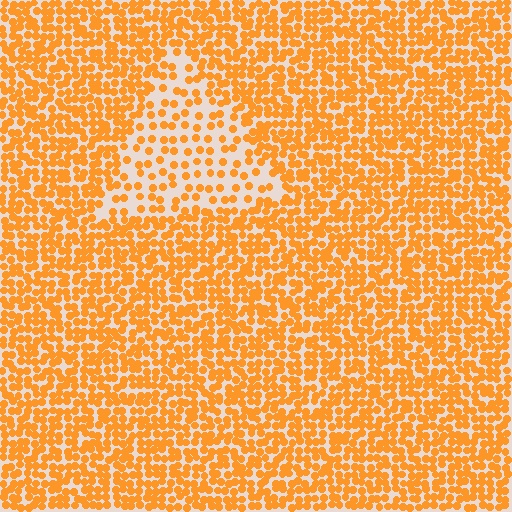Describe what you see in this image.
The image contains small orange elements arranged at two different densities. A triangle-shaped region is visible where the elements are less densely packed than the surrounding area.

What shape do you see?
I see a triangle.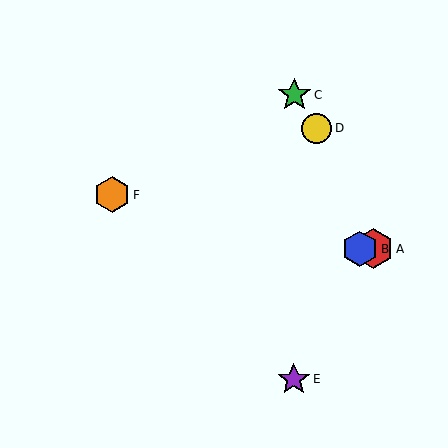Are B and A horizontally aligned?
Yes, both are at y≈249.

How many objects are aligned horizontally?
2 objects (A, B) are aligned horizontally.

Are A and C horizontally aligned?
No, A is at y≈249 and C is at y≈95.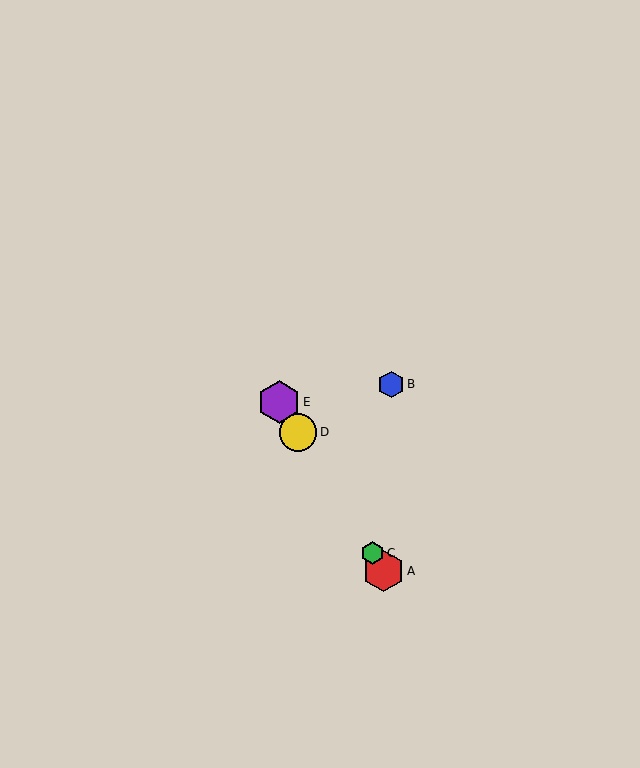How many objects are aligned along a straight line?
4 objects (A, C, D, E) are aligned along a straight line.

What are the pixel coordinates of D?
Object D is at (298, 432).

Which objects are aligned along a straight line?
Objects A, C, D, E are aligned along a straight line.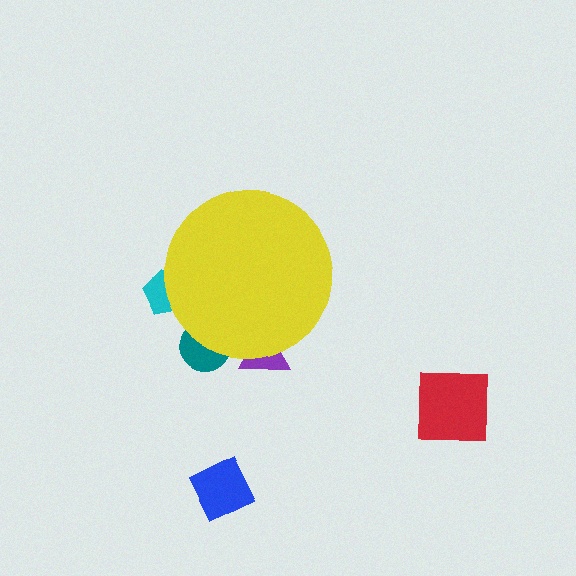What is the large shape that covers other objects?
A yellow circle.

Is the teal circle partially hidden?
Yes, the teal circle is partially hidden behind the yellow circle.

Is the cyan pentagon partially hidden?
Yes, the cyan pentagon is partially hidden behind the yellow circle.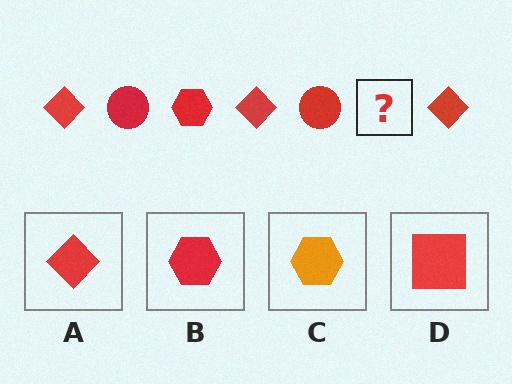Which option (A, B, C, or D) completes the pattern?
B.